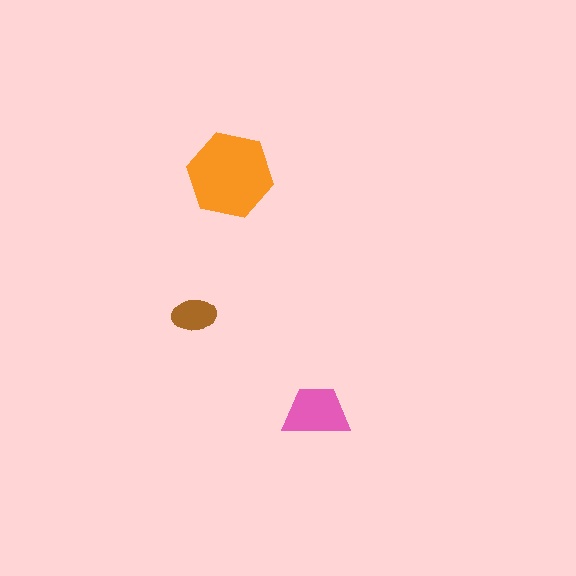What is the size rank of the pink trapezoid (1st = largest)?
2nd.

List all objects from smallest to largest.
The brown ellipse, the pink trapezoid, the orange hexagon.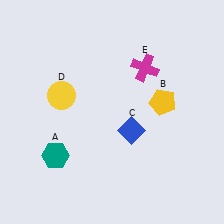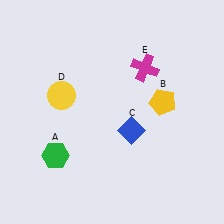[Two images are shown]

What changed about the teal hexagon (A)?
In Image 1, A is teal. In Image 2, it changed to green.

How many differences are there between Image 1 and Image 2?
There is 1 difference between the two images.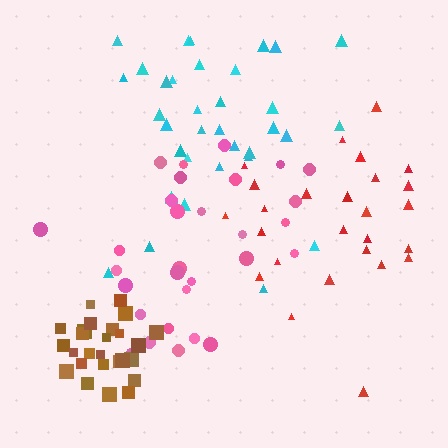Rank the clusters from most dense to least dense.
brown, cyan, pink, red.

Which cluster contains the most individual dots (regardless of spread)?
Cyan (34).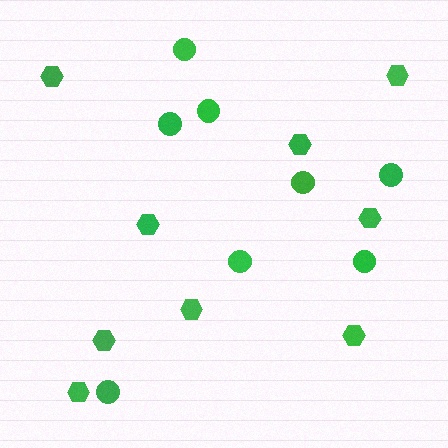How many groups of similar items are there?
There are 2 groups: one group of hexagons (9) and one group of circles (8).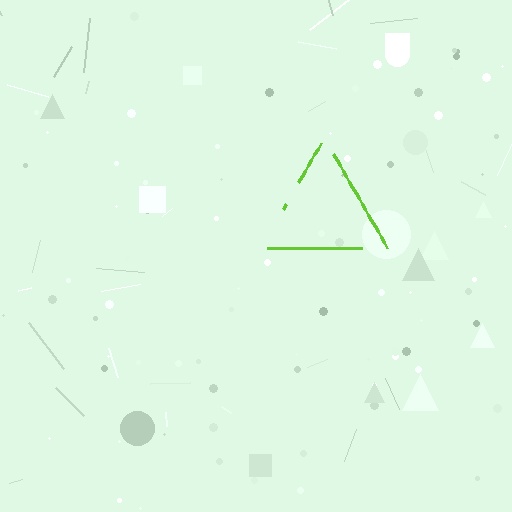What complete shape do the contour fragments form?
The contour fragments form a triangle.